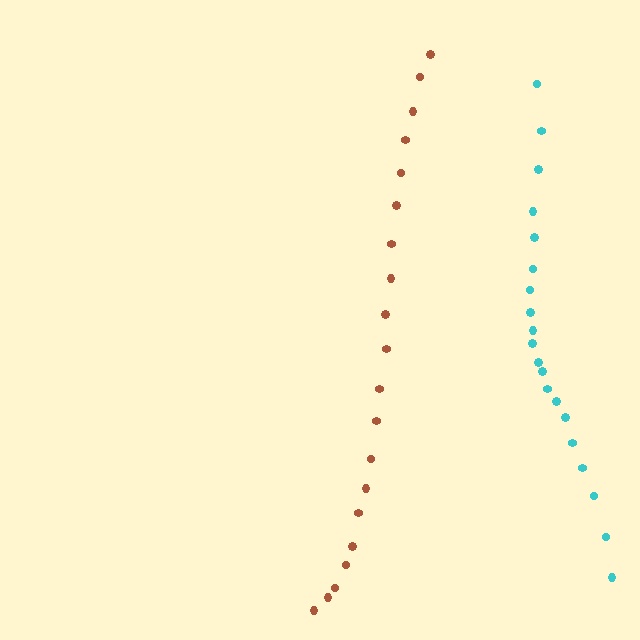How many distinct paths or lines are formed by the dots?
There are 2 distinct paths.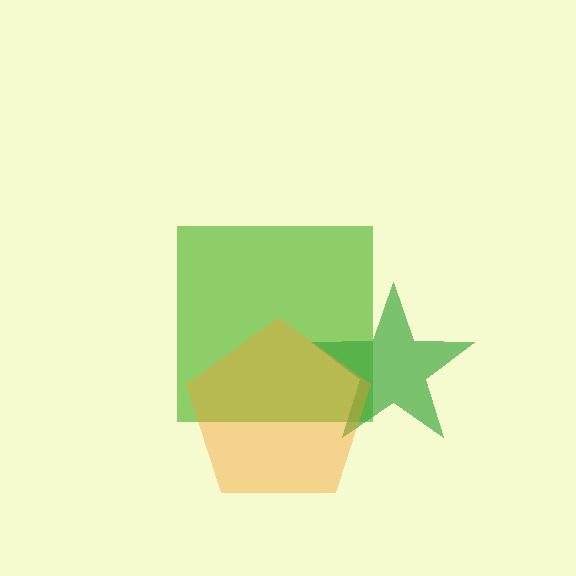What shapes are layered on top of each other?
The layered shapes are: a lime square, a green star, an orange pentagon.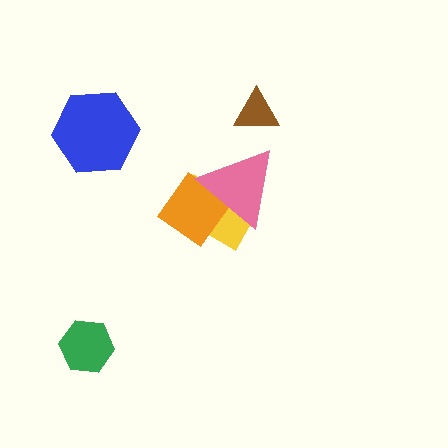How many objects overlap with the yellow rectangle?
2 objects overlap with the yellow rectangle.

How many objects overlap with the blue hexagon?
0 objects overlap with the blue hexagon.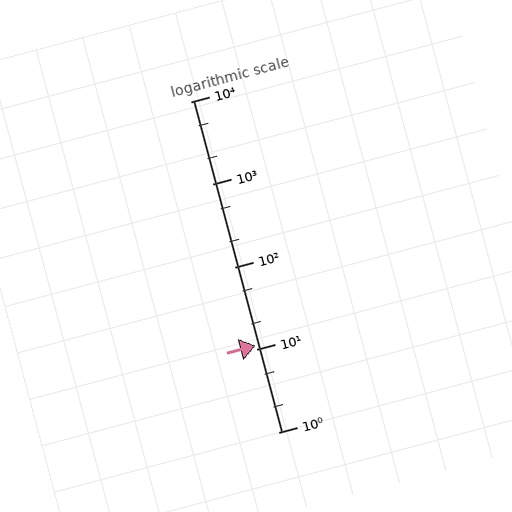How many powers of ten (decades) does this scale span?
The scale spans 4 decades, from 1 to 10000.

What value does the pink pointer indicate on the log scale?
The pointer indicates approximately 11.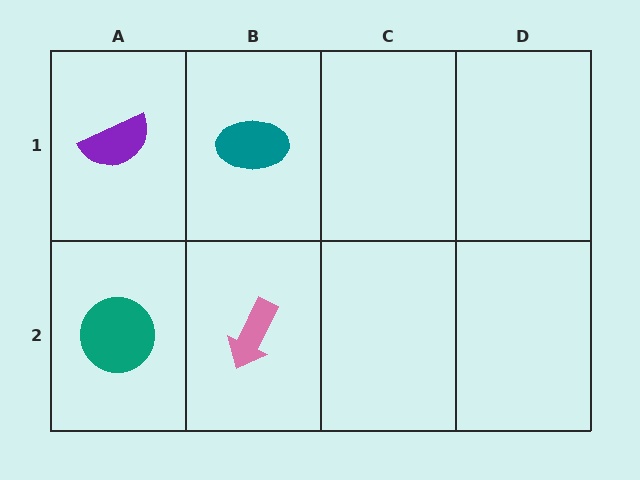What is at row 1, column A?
A purple semicircle.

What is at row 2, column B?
A pink arrow.